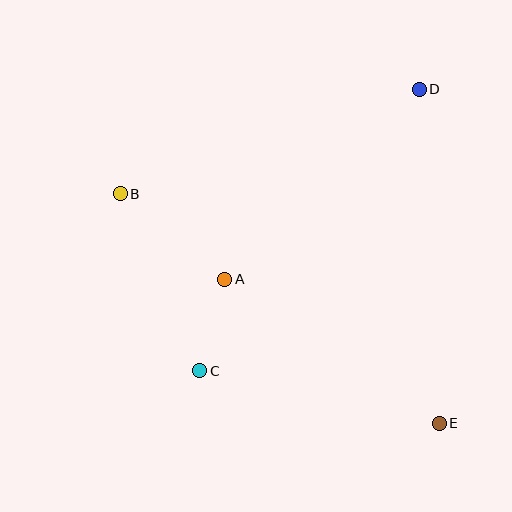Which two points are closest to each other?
Points A and C are closest to each other.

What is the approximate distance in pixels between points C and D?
The distance between C and D is approximately 357 pixels.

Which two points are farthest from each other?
Points B and E are farthest from each other.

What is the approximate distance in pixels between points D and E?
The distance between D and E is approximately 334 pixels.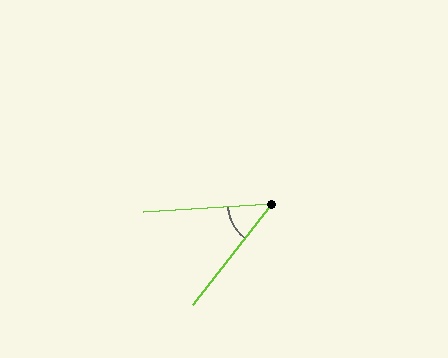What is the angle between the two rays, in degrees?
Approximately 48 degrees.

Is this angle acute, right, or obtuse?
It is acute.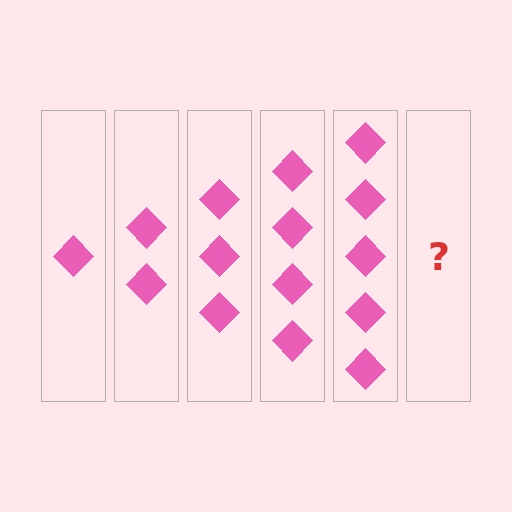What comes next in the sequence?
The next element should be 6 diamonds.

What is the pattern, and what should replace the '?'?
The pattern is that each step adds one more diamond. The '?' should be 6 diamonds.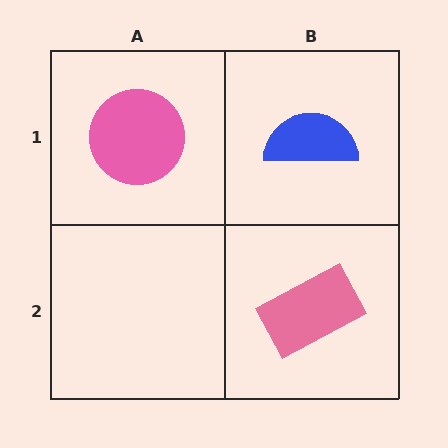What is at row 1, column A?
A pink circle.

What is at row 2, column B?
A pink rectangle.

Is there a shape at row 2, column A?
No, that cell is empty.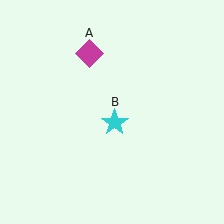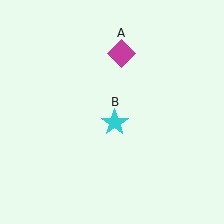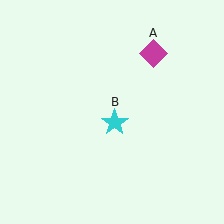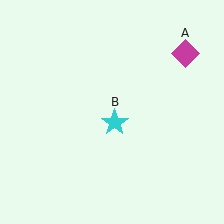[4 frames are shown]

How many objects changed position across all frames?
1 object changed position: magenta diamond (object A).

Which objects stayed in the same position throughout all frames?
Cyan star (object B) remained stationary.